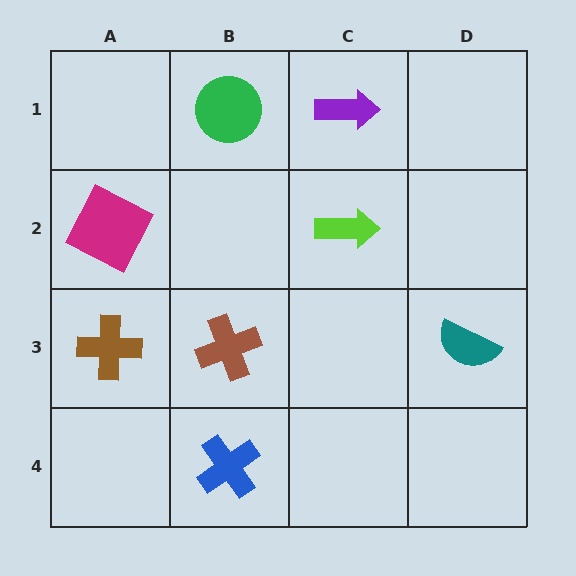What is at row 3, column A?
A brown cross.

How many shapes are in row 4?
1 shape.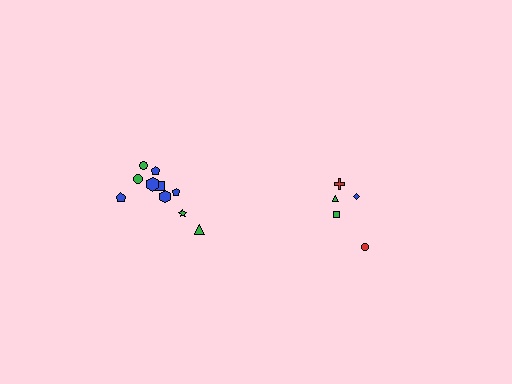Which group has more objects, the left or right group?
The left group.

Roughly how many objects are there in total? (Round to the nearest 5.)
Roughly 15 objects in total.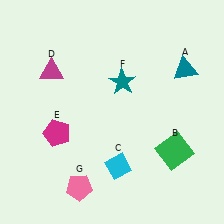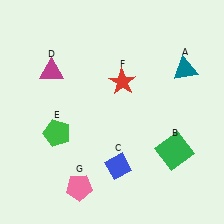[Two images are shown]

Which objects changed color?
C changed from cyan to blue. E changed from magenta to green. F changed from teal to red.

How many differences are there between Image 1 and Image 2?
There are 3 differences between the two images.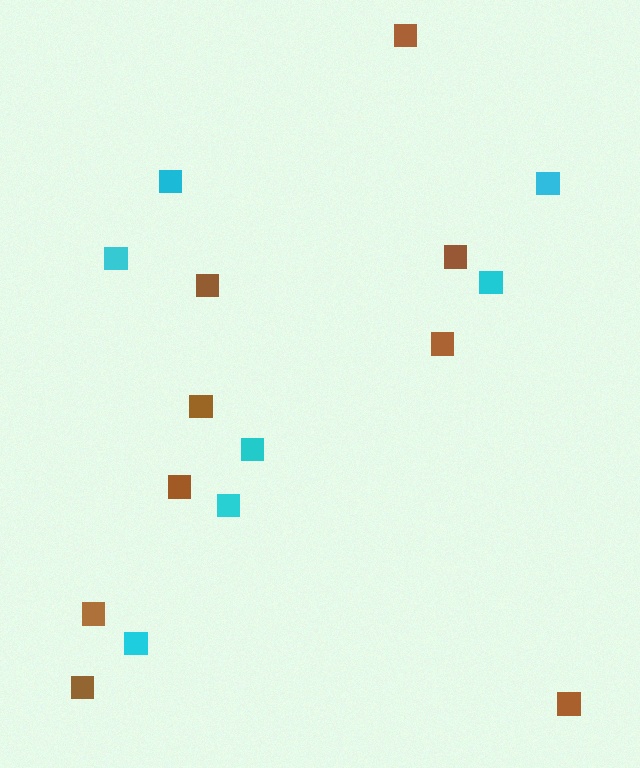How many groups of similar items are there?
There are 2 groups: one group of brown squares (9) and one group of cyan squares (7).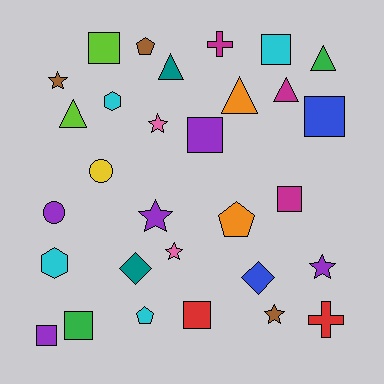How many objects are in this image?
There are 30 objects.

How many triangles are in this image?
There are 5 triangles.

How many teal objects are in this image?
There are 2 teal objects.